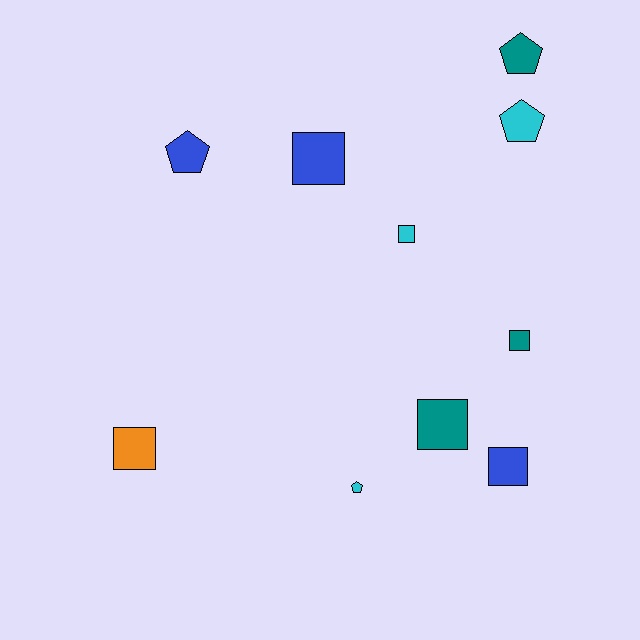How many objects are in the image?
There are 10 objects.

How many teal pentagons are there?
There is 1 teal pentagon.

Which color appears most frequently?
Blue, with 3 objects.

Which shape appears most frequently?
Square, with 6 objects.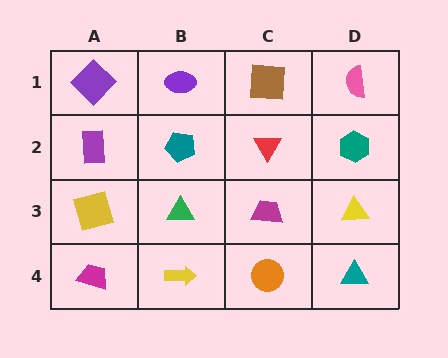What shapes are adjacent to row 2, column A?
A purple diamond (row 1, column A), a yellow square (row 3, column A), a teal pentagon (row 2, column B).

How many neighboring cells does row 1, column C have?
3.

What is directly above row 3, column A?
A purple rectangle.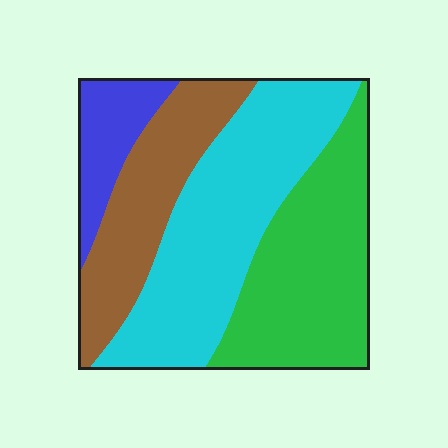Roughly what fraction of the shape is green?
Green takes up about one third (1/3) of the shape.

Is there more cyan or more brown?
Cyan.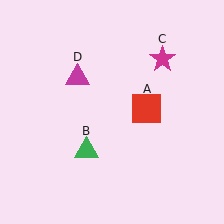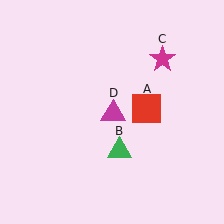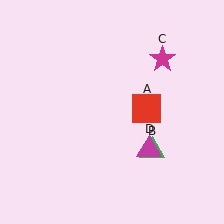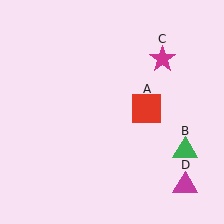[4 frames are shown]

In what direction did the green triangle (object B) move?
The green triangle (object B) moved right.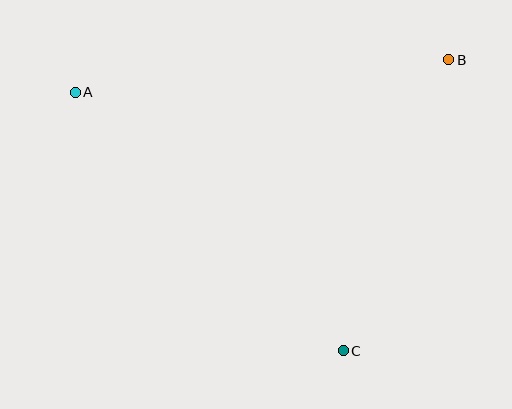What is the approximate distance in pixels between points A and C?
The distance between A and C is approximately 372 pixels.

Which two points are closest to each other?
Points B and C are closest to each other.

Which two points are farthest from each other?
Points A and B are farthest from each other.